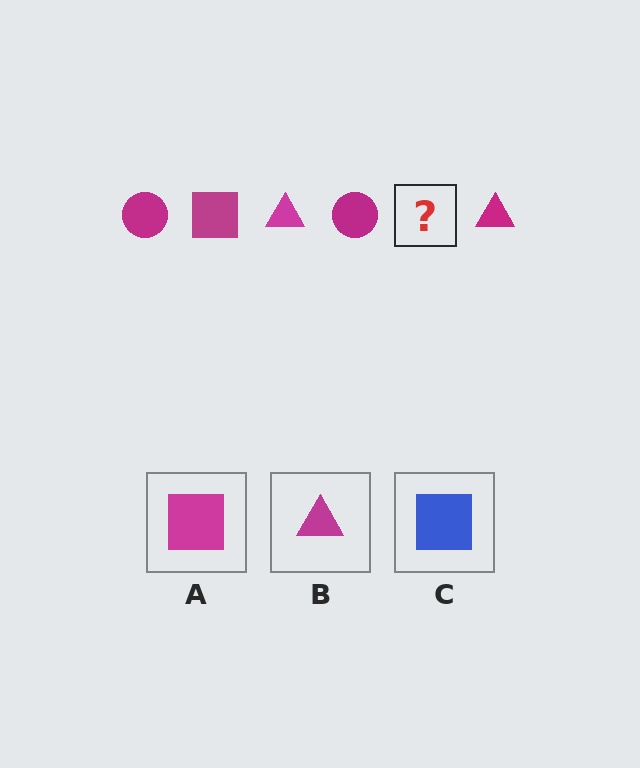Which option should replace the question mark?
Option A.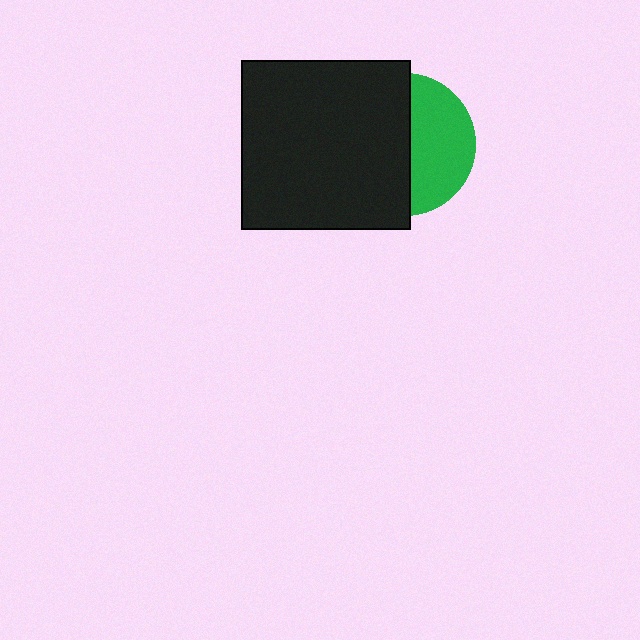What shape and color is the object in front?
The object in front is a black square.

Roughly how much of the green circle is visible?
A small part of it is visible (roughly 44%).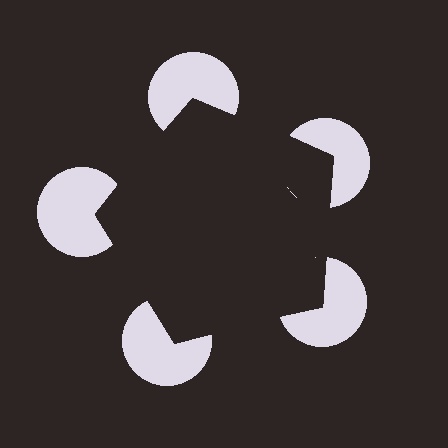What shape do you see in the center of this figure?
An illusory pentagon — its edges are inferred from the aligned wedge cuts in the pac-man discs, not physically drawn.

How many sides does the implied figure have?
5 sides.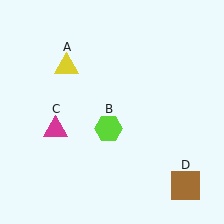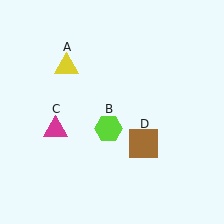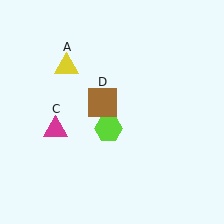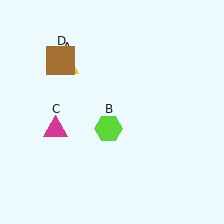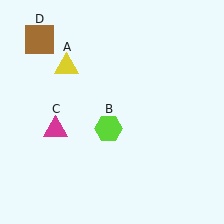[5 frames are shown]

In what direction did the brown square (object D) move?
The brown square (object D) moved up and to the left.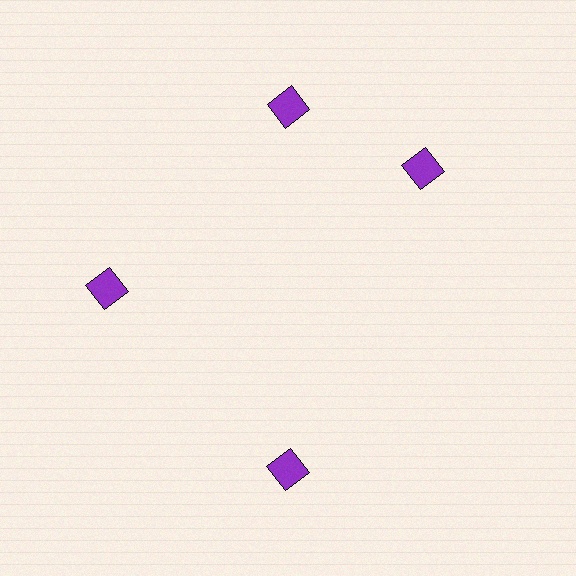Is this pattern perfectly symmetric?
No. The 4 purple diamonds are arranged in a ring, but one element near the 3 o'clock position is rotated out of alignment along the ring, breaking the 4-fold rotational symmetry.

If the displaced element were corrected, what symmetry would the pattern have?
It would have 4-fold rotational symmetry — the pattern would map onto itself every 90 degrees.